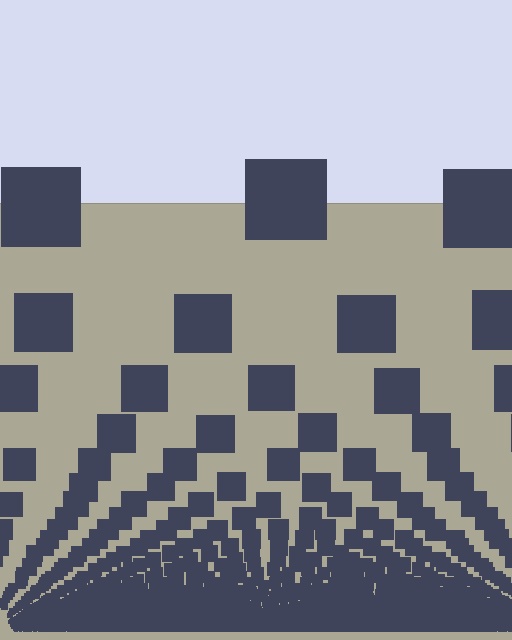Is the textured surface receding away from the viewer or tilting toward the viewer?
The surface appears to tilt toward the viewer. Texture elements get larger and sparser toward the top.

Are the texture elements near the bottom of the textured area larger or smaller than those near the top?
Smaller. The gradient is inverted — elements near the bottom are smaller and denser.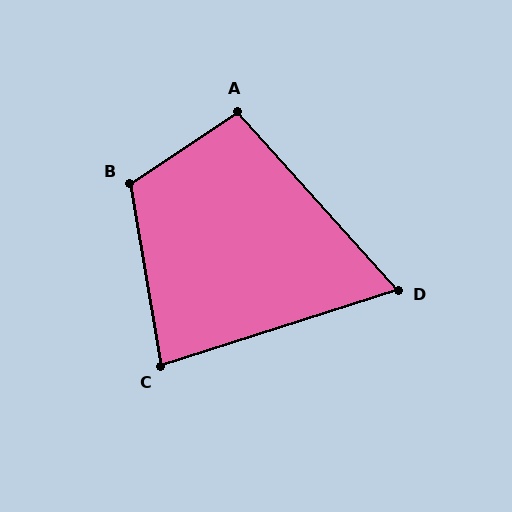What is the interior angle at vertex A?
Approximately 98 degrees (obtuse).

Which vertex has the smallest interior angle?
D, at approximately 66 degrees.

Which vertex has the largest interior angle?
B, at approximately 114 degrees.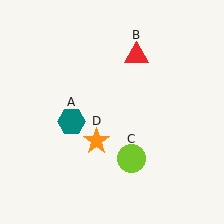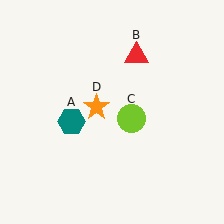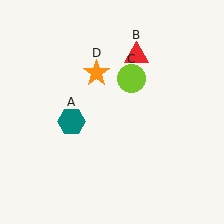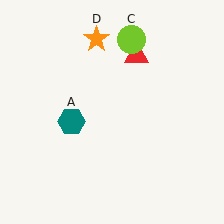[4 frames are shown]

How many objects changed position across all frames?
2 objects changed position: lime circle (object C), orange star (object D).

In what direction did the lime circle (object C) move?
The lime circle (object C) moved up.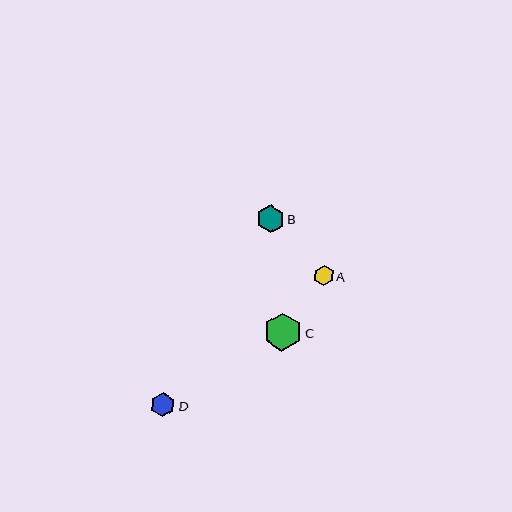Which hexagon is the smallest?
Hexagon A is the smallest with a size of approximately 20 pixels.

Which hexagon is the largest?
Hexagon C is the largest with a size of approximately 38 pixels.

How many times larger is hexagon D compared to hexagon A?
Hexagon D is approximately 1.2 times the size of hexagon A.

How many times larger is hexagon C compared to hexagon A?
Hexagon C is approximately 1.9 times the size of hexagon A.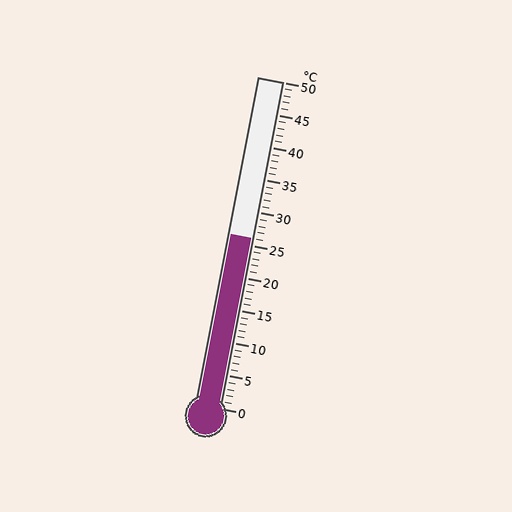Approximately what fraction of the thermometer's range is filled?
The thermometer is filled to approximately 50% of its range.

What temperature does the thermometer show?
The thermometer shows approximately 26°C.